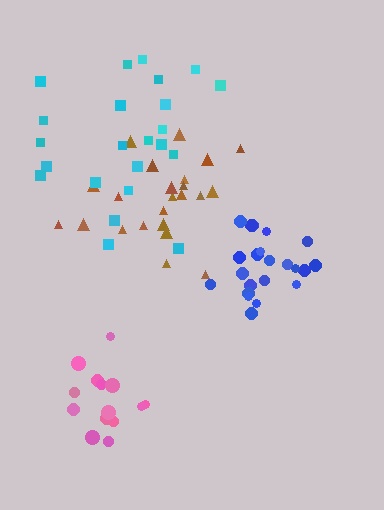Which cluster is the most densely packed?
Pink.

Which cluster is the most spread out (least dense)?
Cyan.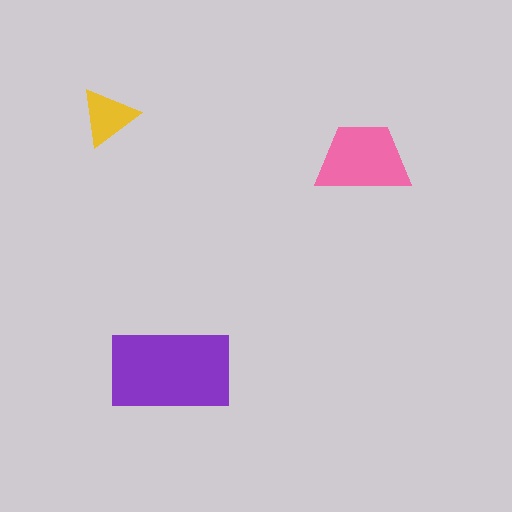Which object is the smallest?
The yellow triangle.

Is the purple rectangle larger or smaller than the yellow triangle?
Larger.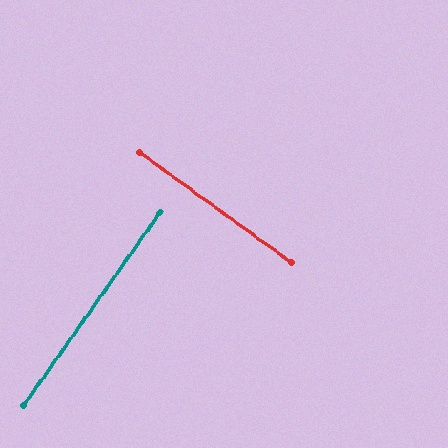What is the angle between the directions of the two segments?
Approximately 89 degrees.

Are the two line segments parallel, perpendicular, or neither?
Perpendicular — they meet at approximately 89°.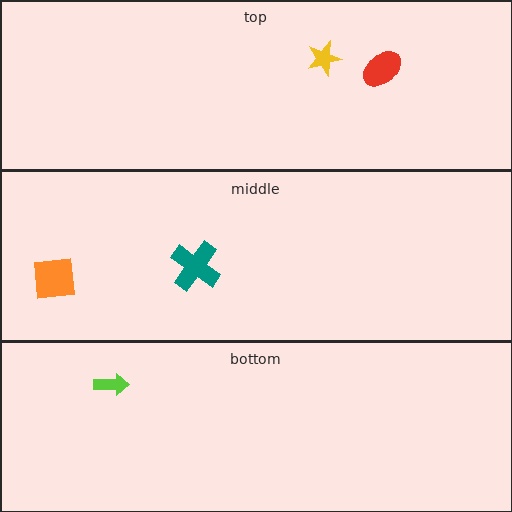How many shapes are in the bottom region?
1.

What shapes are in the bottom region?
The lime arrow.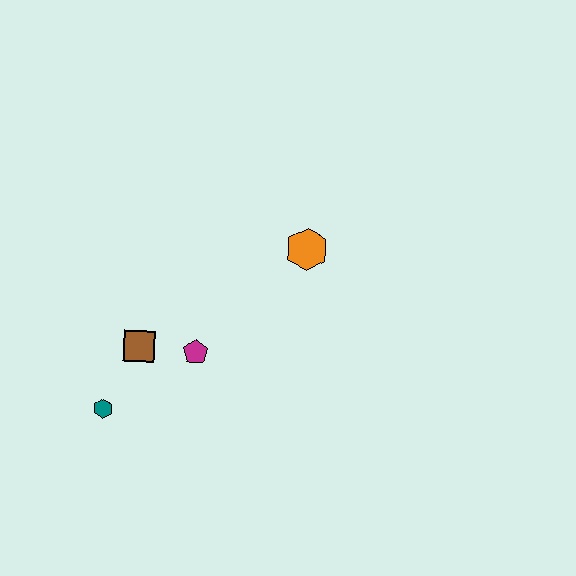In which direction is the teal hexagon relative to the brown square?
The teal hexagon is below the brown square.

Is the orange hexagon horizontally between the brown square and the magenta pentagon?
No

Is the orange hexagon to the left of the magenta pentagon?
No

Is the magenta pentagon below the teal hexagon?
No